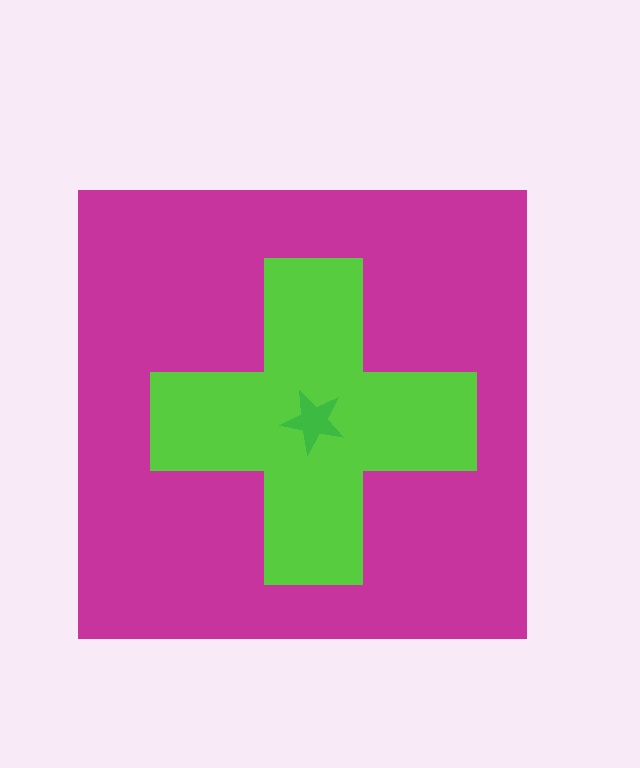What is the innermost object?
The green star.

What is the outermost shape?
The magenta square.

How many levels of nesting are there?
3.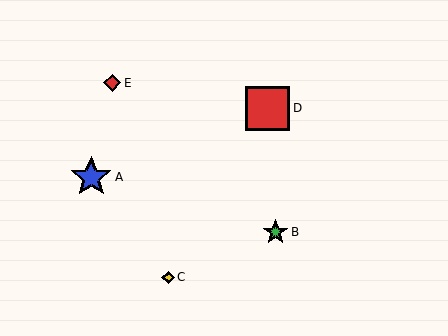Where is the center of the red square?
The center of the red square is at (268, 109).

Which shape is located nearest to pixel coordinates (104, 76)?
The red diamond (labeled E) at (112, 83) is nearest to that location.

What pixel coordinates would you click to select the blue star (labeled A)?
Click at (91, 177) to select the blue star A.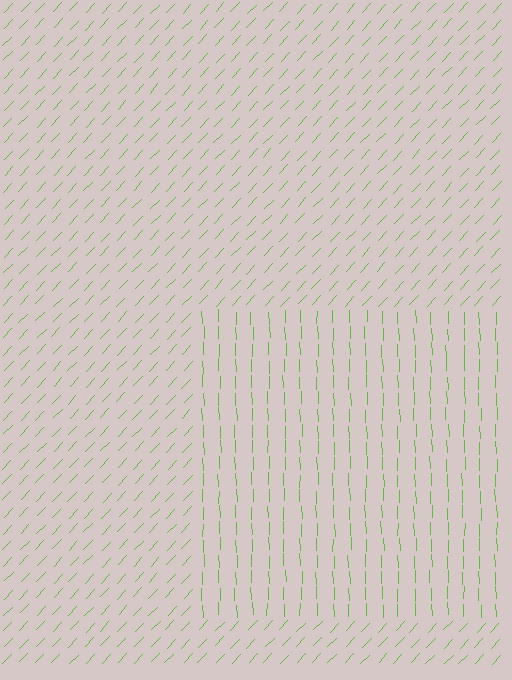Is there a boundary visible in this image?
Yes, there is a texture boundary formed by a change in line orientation.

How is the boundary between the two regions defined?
The boundary is defined purely by a change in line orientation (approximately 45 degrees difference). All lines are the same color and thickness.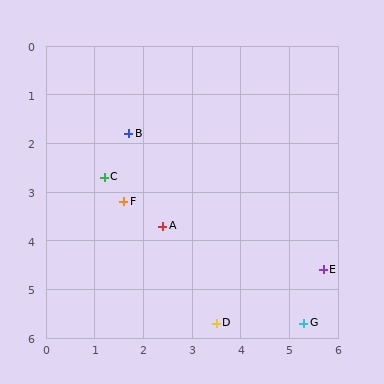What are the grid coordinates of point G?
Point G is at approximately (5.3, 5.7).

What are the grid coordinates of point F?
Point F is at approximately (1.6, 3.2).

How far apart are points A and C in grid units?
Points A and C are about 1.6 grid units apart.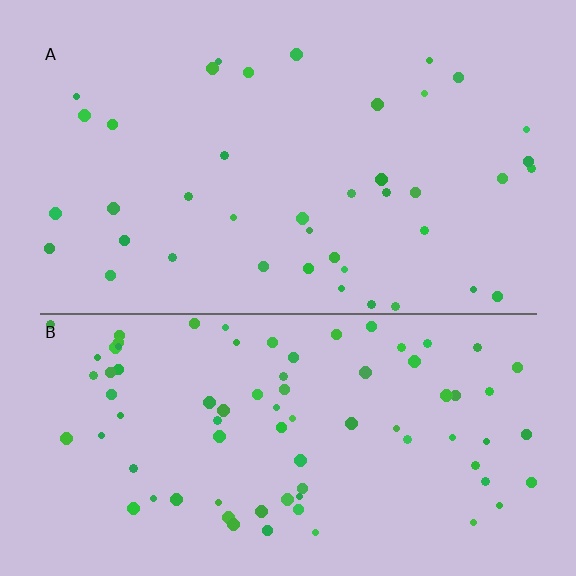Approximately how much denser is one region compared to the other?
Approximately 2.0× — region B over region A.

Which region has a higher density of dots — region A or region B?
B (the bottom).